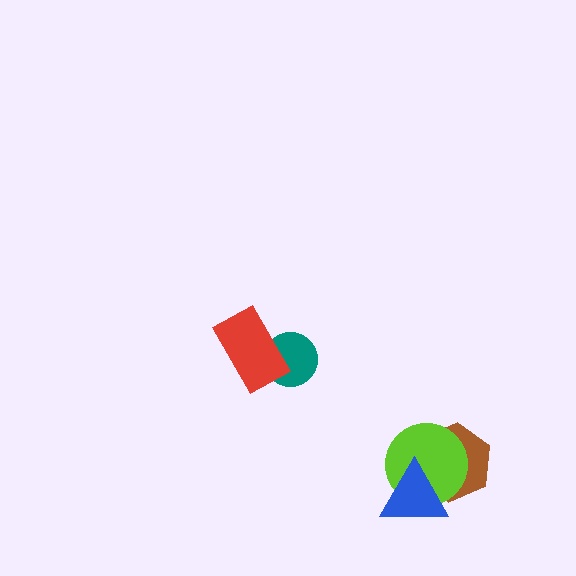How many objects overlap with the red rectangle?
1 object overlaps with the red rectangle.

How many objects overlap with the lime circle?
2 objects overlap with the lime circle.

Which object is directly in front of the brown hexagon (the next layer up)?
The lime circle is directly in front of the brown hexagon.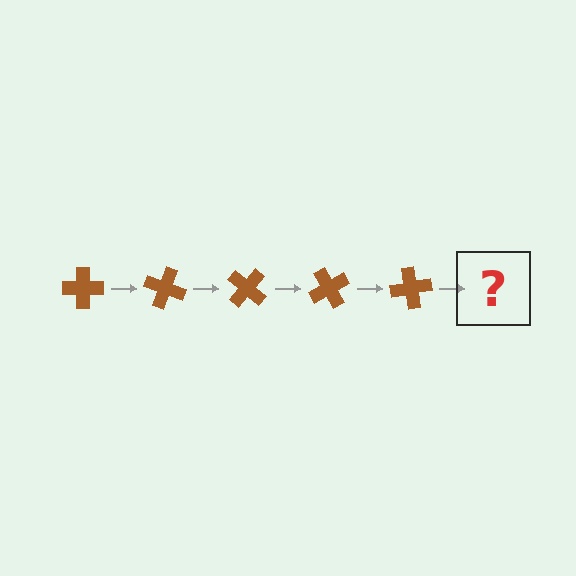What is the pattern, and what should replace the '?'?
The pattern is that the cross rotates 20 degrees each step. The '?' should be a brown cross rotated 100 degrees.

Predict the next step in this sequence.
The next step is a brown cross rotated 100 degrees.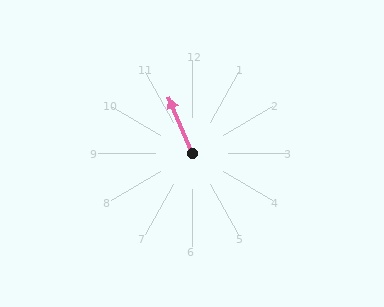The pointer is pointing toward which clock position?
Roughly 11 o'clock.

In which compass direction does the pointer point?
North.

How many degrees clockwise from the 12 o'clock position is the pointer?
Approximately 338 degrees.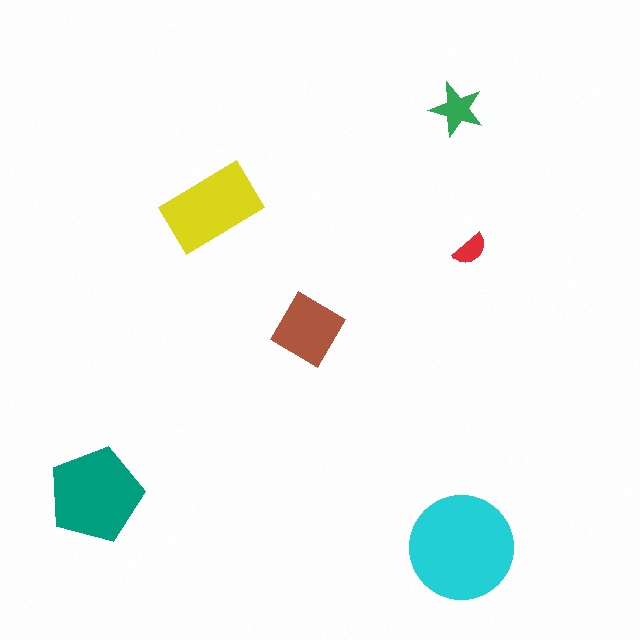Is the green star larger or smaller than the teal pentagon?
Smaller.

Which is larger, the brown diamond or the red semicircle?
The brown diamond.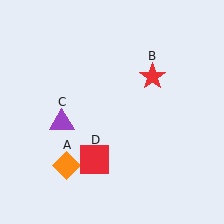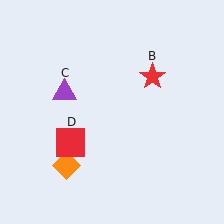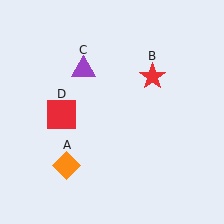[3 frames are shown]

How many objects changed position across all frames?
2 objects changed position: purple triangle (object C), red square (object D).